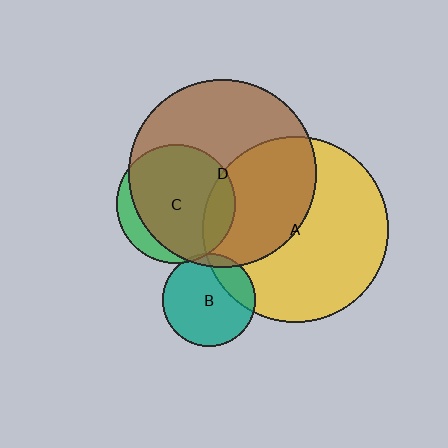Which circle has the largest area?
Circle D (brown).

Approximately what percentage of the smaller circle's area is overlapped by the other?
Approximately 5%.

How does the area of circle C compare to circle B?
Approximately 1.7 times.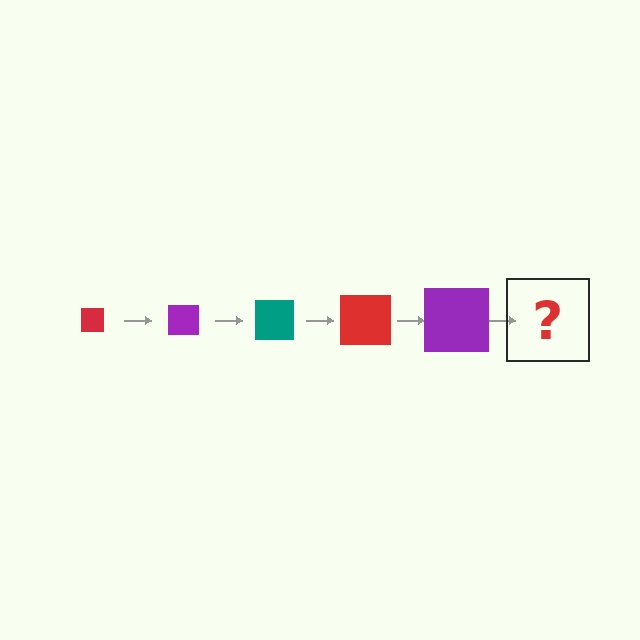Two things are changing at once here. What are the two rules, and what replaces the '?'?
The two rules are that the square grows larger each step and the color cycles through red, purple, and teal. The '?' should be a teal square, larger than the previous one.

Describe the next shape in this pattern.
It should be a teal square, larger than the previous one.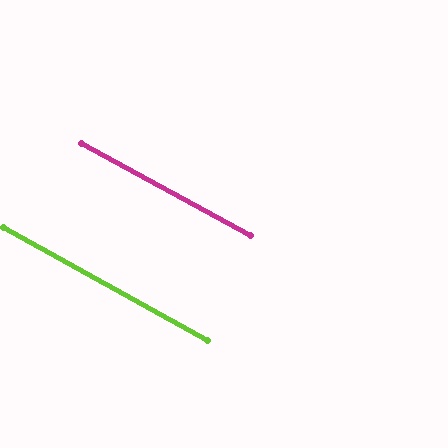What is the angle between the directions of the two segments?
Approximately 1 degree.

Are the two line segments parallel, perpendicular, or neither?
Parallel — their directions differ by only 0.7°.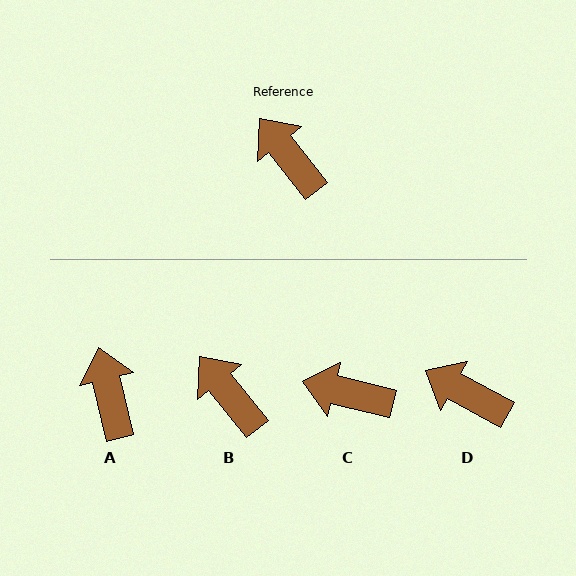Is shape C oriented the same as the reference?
No, it is off by about 38 degrees.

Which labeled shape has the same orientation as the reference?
B.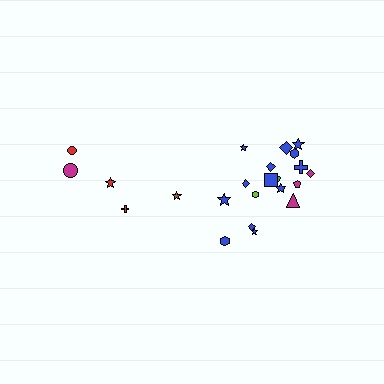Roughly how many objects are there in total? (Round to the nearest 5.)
Roughly 25 objects in total.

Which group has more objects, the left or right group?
The right group.